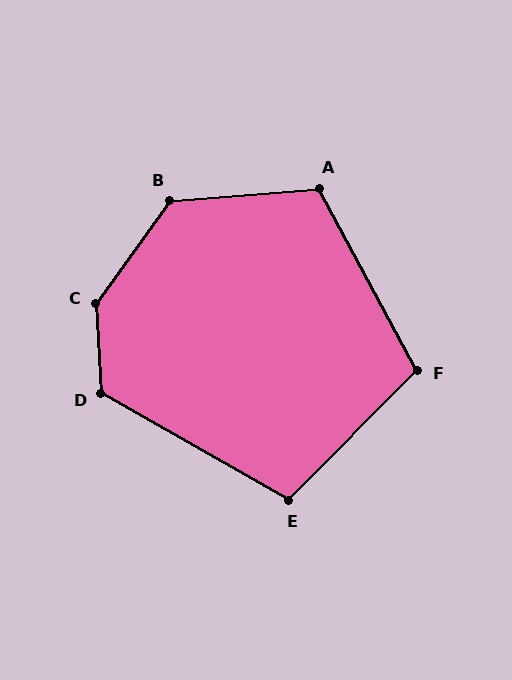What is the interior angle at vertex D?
Approximately 123 degrees (obtuse).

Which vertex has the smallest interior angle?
E, at approximately 105 degrees.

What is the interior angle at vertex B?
Approximately 130 degrees (obtuse).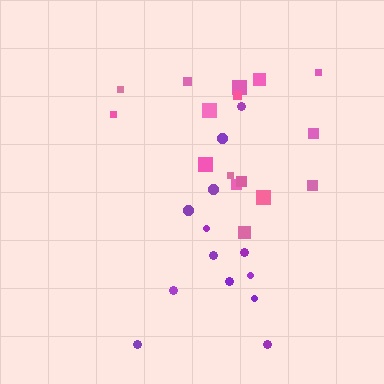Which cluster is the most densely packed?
Pink.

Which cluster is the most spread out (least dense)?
Purple.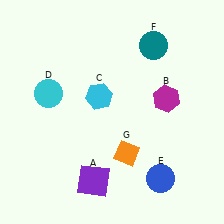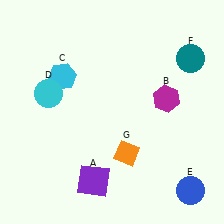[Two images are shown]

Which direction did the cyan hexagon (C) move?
The cyan hexagon (C) moved left.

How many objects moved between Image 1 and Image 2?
3 objects moved between the two images.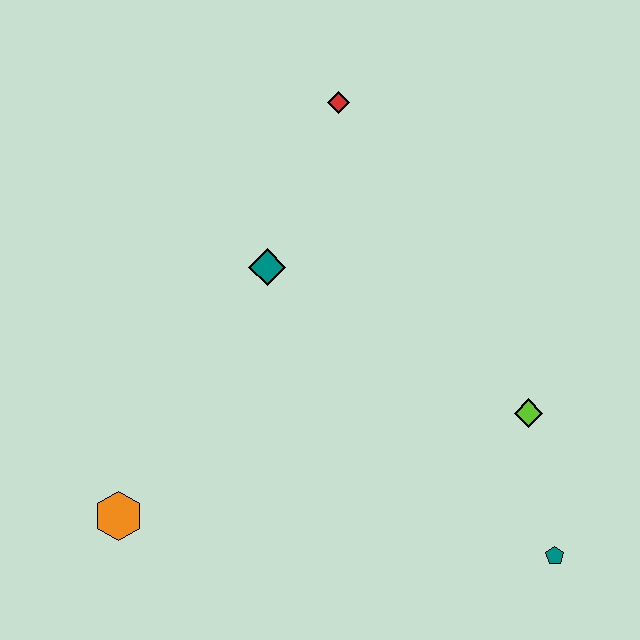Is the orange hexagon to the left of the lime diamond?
Yes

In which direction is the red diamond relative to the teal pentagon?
The red diamond is above the teal pentagon.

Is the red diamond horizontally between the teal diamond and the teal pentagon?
Yes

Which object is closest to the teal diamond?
The red diamond is closest to the teal diamond.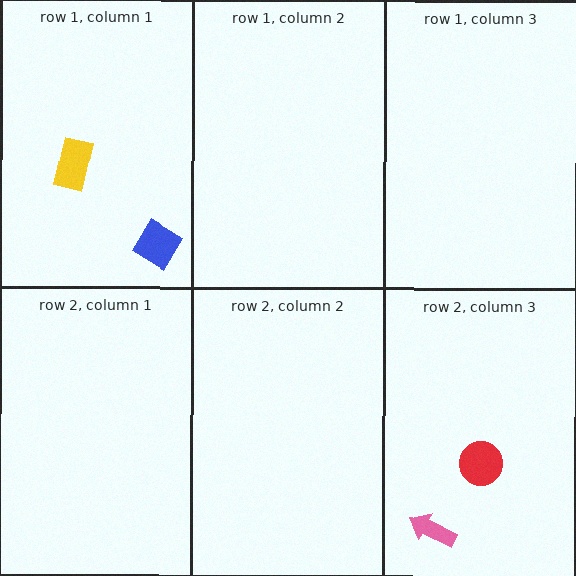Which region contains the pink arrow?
The row 2, column 3 region.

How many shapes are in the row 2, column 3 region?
2.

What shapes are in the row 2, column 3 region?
The red circle, the pink arrow.